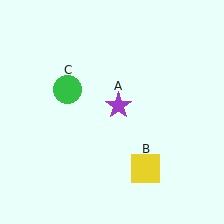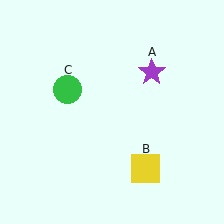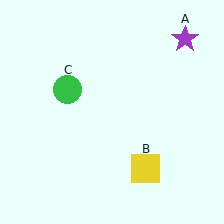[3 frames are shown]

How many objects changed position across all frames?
1 object changed position: purple star (object A).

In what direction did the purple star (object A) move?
The purple star (object A) moved up and to the right.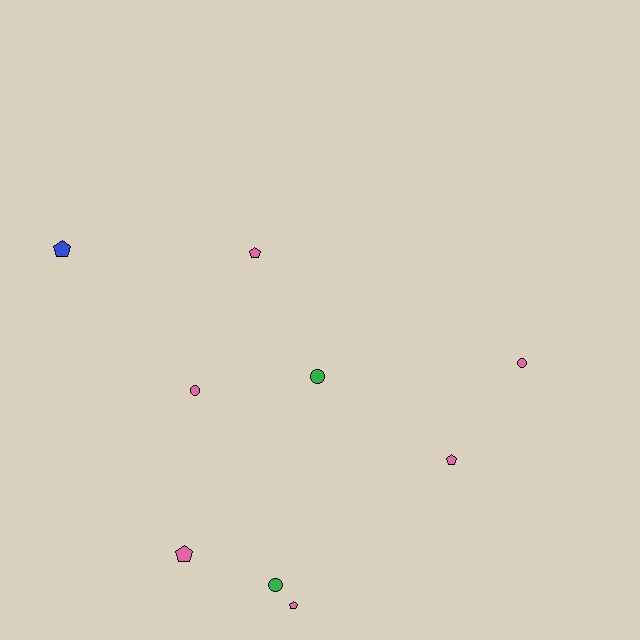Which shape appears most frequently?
Pentagon, with 5 objects.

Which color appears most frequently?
Pink, with 6 objects.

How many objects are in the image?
There are 9 objects.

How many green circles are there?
There are 2 green circles.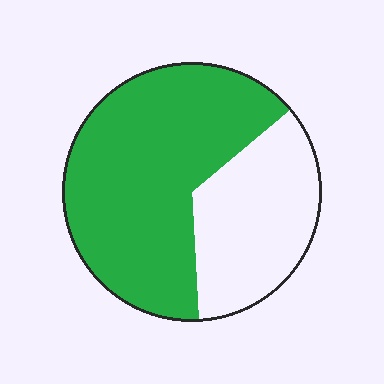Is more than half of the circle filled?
Yes.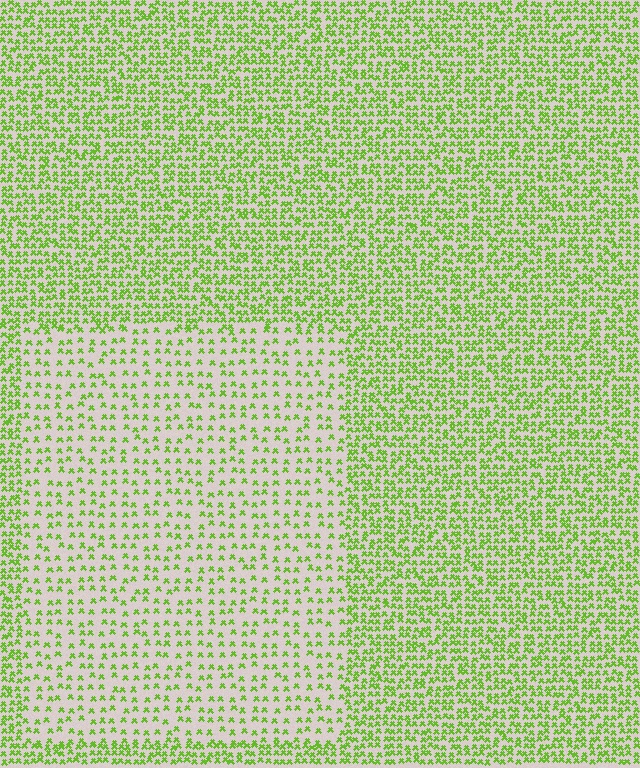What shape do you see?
I see a rectangle.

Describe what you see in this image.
The image contains small lime elements arranged at two different densities. A rectangle-shaped region is visible where the elements are less densely packed than the surrounding area.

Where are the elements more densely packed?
The elements are more densely packed outside the rectangle boundary.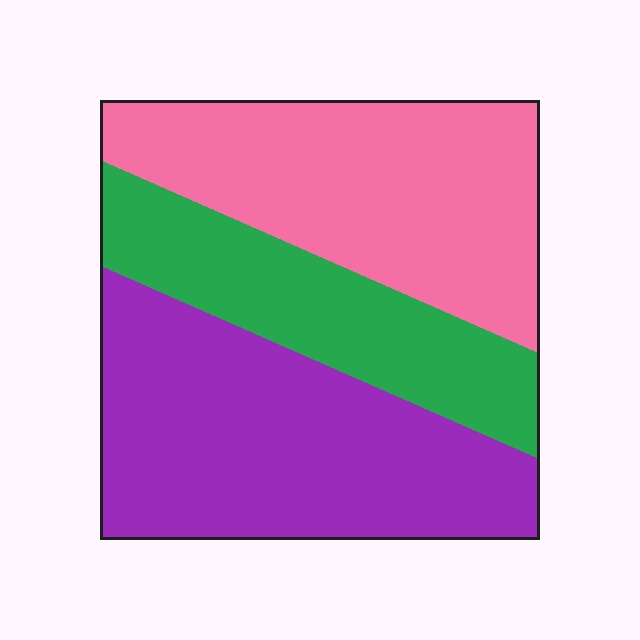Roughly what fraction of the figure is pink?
Pink covers around 35% of the figure.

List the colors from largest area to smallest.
From largest to smallest: purple, pink, green.